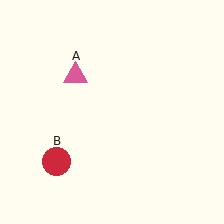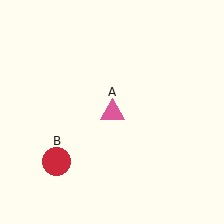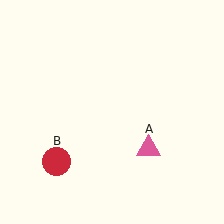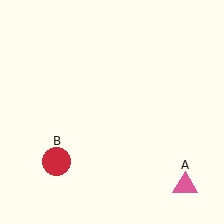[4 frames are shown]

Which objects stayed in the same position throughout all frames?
Red circle (object B) remained stationary.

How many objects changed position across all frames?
1 object changed position: pink triangle (object A).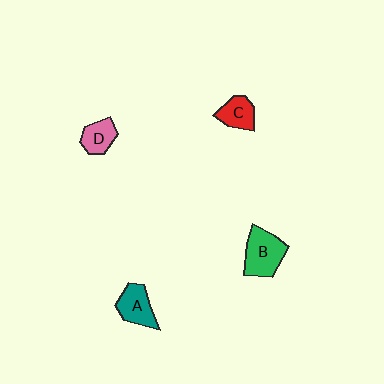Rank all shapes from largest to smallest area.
From largest to smallest: B (green), A (teal), C (red), D (pink).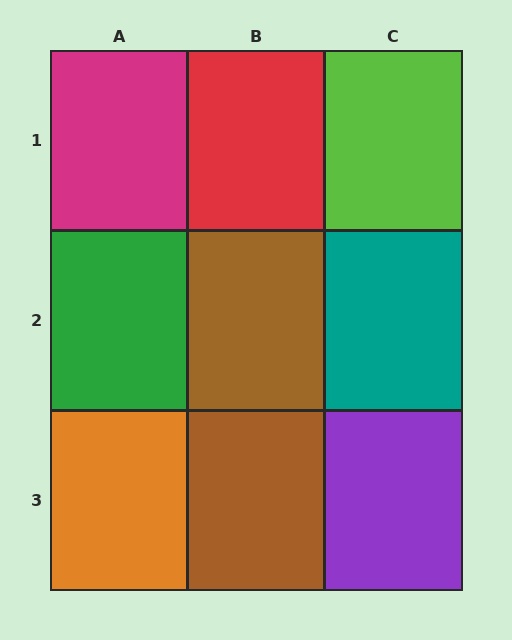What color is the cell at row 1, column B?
Red.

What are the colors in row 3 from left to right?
Orange, brown, purple.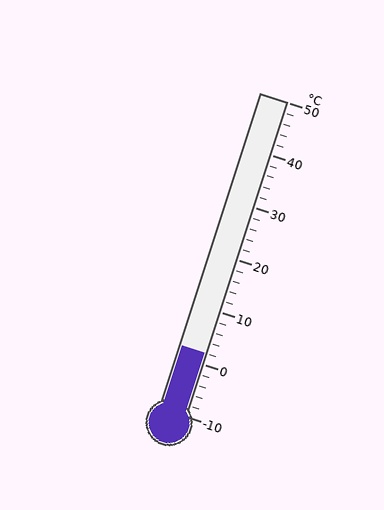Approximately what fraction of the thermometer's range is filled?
The thermometer is filled to approximately 20% of its range.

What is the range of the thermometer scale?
The thermometer scale ranges from -10°C to 50°C.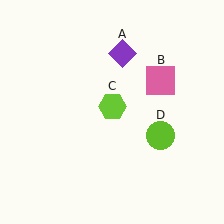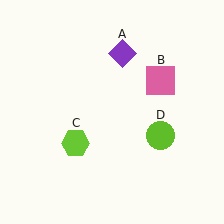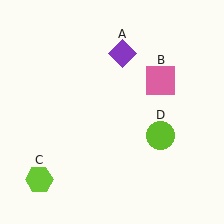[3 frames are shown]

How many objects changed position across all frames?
1 object changed position: lime hexagon (object C).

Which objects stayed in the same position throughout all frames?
Purple diamond (object A) and pink square (object B) and lime circle (object D) remained stationary.